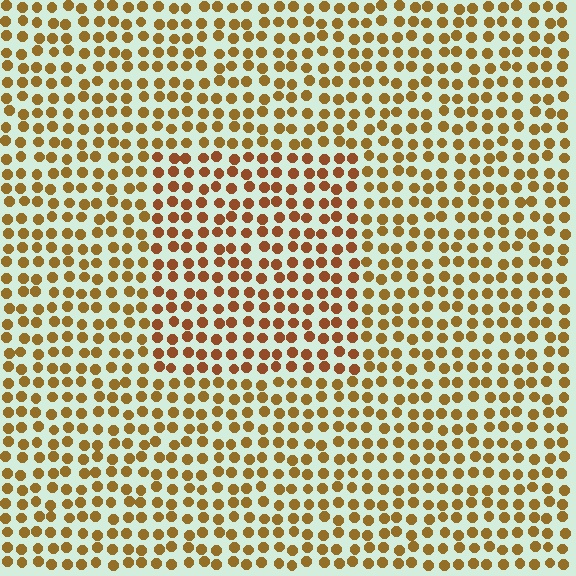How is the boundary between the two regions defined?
The boundary is defined purely by a slight shift in hue (about 20 degrees). Spacing, size, and orientation are identical on both sides.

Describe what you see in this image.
The image is filled with small brown elements in a uniform arrangement. A rectangle-shaped region is visible where the elements are tinted to a slightly different hue, forming a subtle color boundary.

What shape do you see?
I see a rectangle.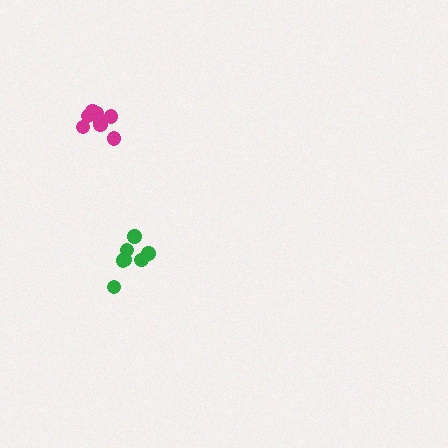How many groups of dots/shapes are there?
There are 2 groups.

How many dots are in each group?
Group 1: 7 dots, Group 2: 8 dots (15 total).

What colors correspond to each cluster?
The clusters are colored: green, magenta.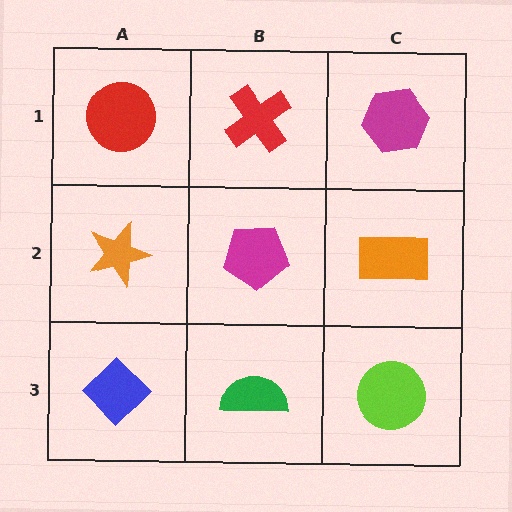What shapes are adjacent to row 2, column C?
A magenta hexagon (row 1, column C), a lime circle (row 3, column C), a magenta pentagon (row 2, column B).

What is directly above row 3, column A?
An orange star.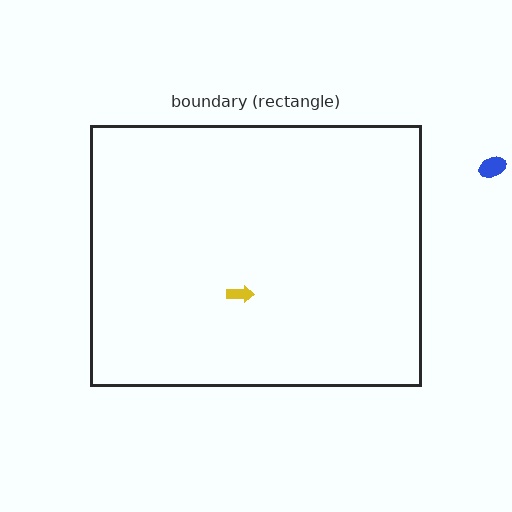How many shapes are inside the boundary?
1 inside, 1 outside.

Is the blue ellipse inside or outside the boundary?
Outside.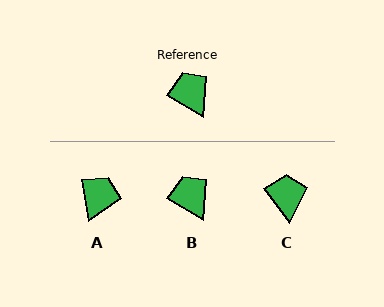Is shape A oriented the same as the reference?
No, it is off by about 50 degrees.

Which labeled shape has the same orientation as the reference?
B.